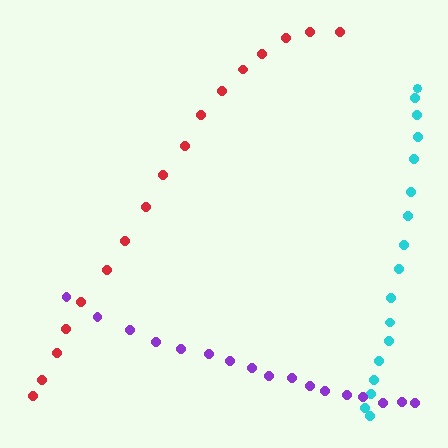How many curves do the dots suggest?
There are 3 distinct paths.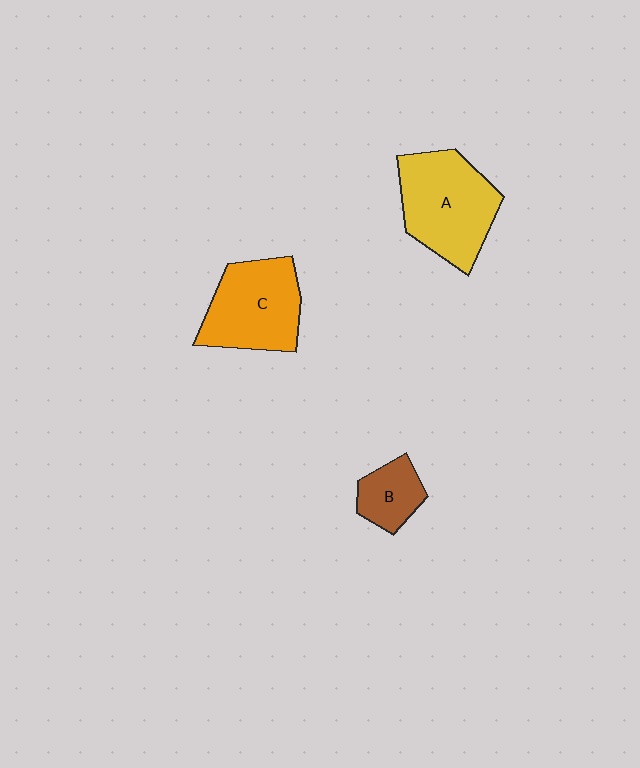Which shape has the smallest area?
Shape B (brown).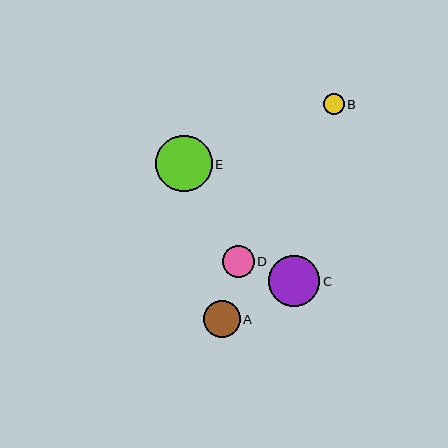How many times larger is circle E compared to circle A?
Circle E is approximately 1.5 times the size of circle A.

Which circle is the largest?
Circle E is the largest with a size of approximately 57 pixels.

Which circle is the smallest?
Circle B is the smallest with a size of approximately 21 pixels.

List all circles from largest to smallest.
From largest to smallest: E, C, A, D, B.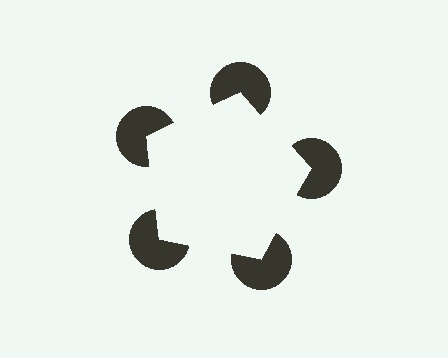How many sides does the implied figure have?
5 sides.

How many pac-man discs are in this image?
There are 5 — one at each vertex of the illusory pentagon.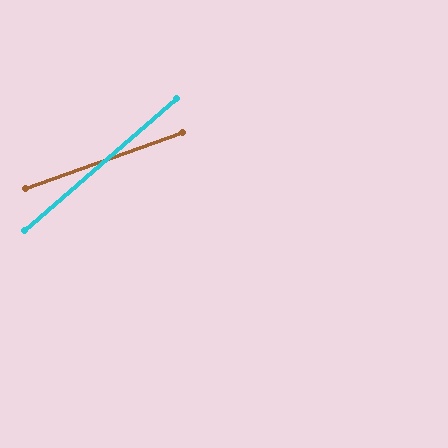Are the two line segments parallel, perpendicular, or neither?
Neither parallel nor perpendicular — they differ by about 22°.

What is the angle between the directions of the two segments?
Approximately 22 degrees.